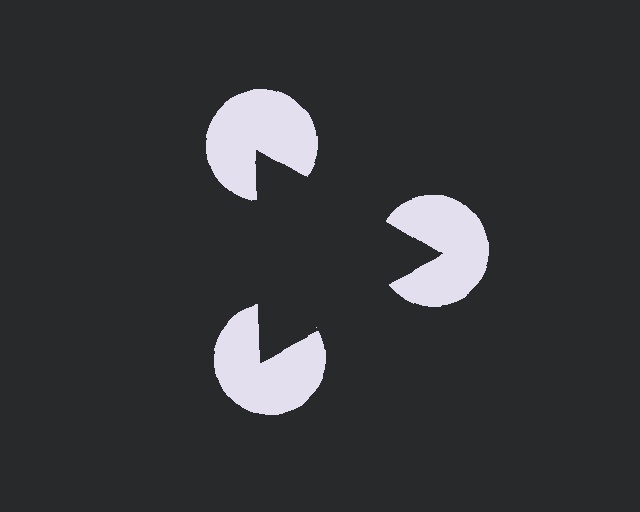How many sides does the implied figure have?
3 sides.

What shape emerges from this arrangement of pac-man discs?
An illusory triangle — its edges are inferred from the aligned wedge cuts in the pac-man discs, not physically drawn.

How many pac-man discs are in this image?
There are 3 — one at each vertex of the illusory triangle.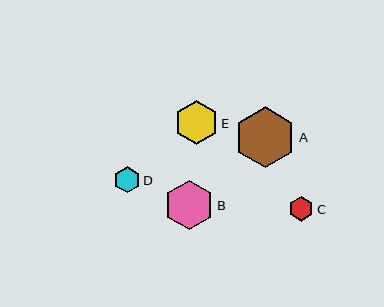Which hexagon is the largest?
Hexagon A is the largest with a size of approximately 61 pixels.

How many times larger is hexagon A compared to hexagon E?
Hexagon A is approximately 1.4 times the size of hexagon E.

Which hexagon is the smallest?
Hexagon C is the smallest with a size of approximately 25 pixels.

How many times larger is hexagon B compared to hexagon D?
Hexagon B is approximately 1.9 times the size of hexagon D.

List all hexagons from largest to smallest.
From largest to smallest: A, B, E, D, C.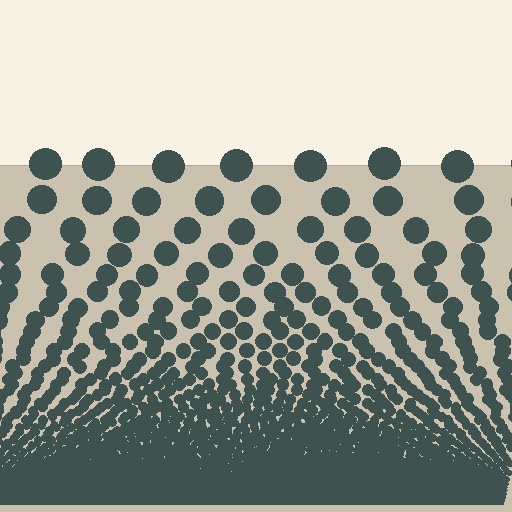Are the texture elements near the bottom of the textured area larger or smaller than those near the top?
Smaller. The gradient is inverted — elements near the bottom are smaller and denser.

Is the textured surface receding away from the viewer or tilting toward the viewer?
The surface appears to tilt toward the viewer. Texture elements get larger and sparser toward the top.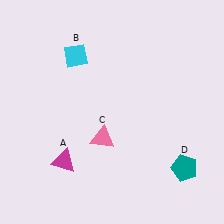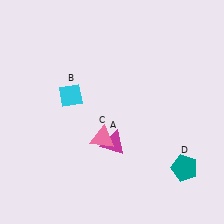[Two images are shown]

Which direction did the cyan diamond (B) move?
The cyan diamond (B) moved down.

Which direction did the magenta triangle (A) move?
The magenta triangle (A) moved right.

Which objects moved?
The objects that moved are: the magenta triangle (A), the cyan diamond (B).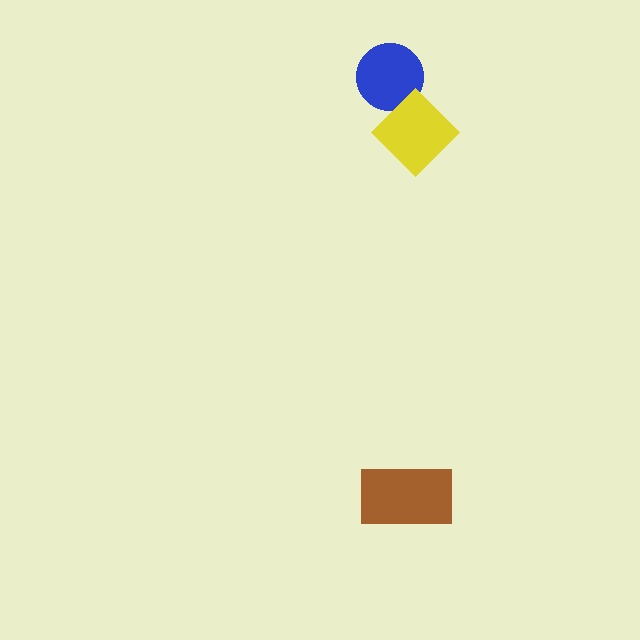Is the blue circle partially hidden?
Yes, it is partially covered by another shape.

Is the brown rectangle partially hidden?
No, no other shape covers it.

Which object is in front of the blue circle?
The yellow diamond is in front of the blue circle.